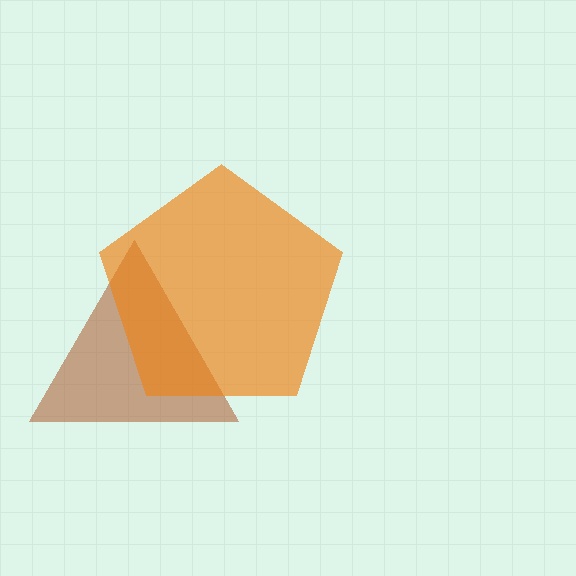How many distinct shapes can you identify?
There are 2 distinct shapes: a brown triangle, an orange pentagon.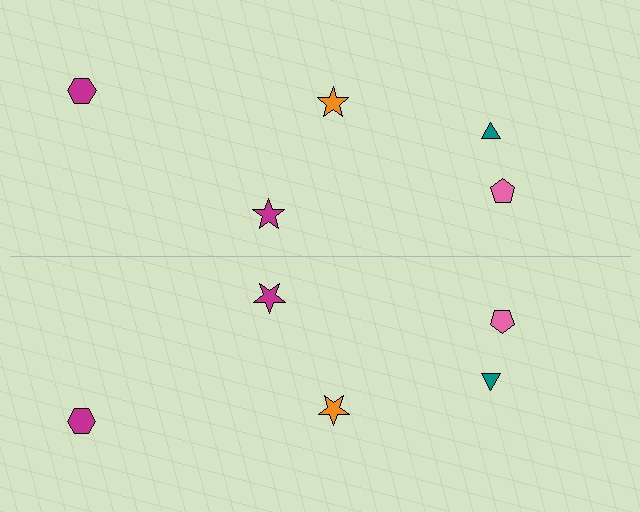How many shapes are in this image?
There are 10 shapes in this image.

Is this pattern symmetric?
Yes, this pattern has bilateral (reflection) symmetry.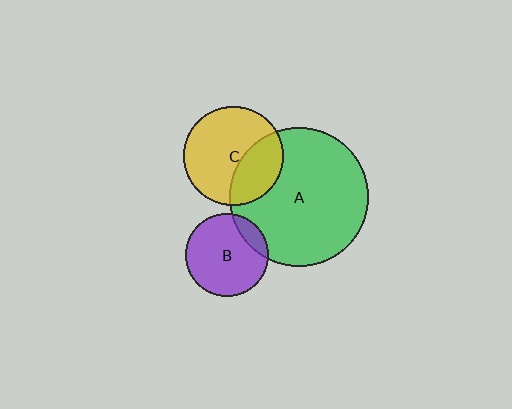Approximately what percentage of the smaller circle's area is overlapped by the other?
Approximately 15%.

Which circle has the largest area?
Circle A (green).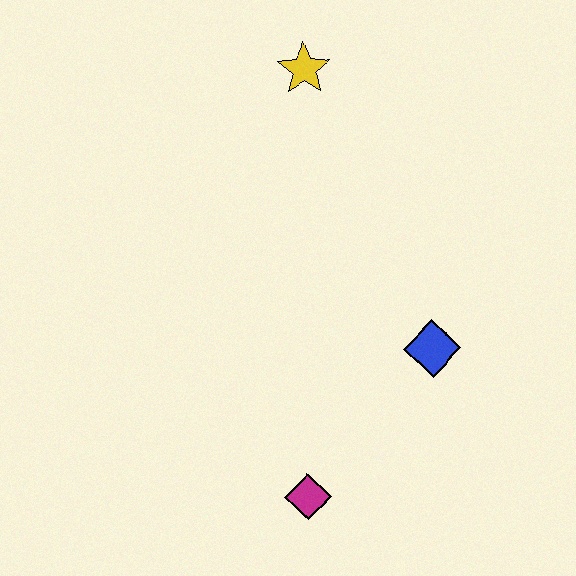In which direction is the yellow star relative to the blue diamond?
The yellow star is above the blue diamond.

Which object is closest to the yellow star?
The blue diamond is closest to the yellow star.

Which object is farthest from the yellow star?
The magenta diamond is farthest from the yellow star.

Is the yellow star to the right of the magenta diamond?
Yes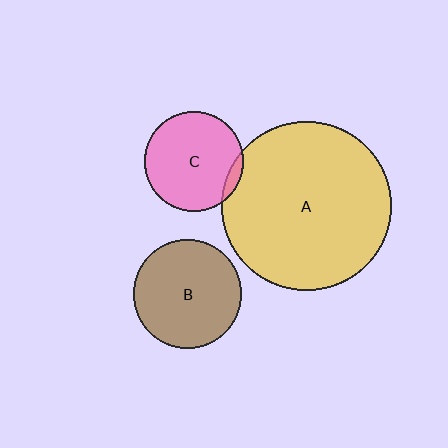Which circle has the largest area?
Circle A (yellow).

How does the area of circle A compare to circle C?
Approximately 2.9 times.